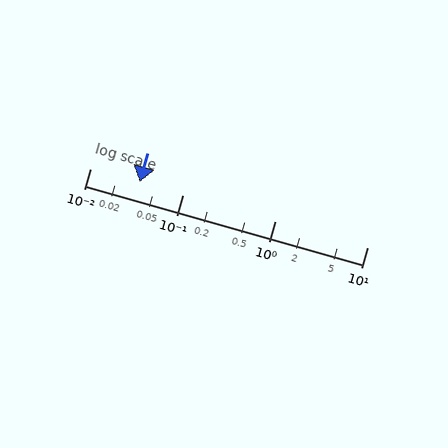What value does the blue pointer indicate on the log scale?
The pointer indicates approximately 0.034.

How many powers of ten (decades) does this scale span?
The scale spans 3 decades, from 0.01 to 10.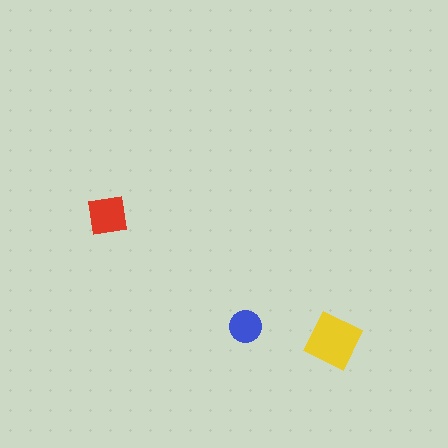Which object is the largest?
The yellow diamond.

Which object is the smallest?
The blue circle.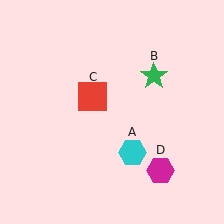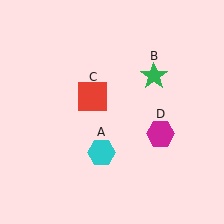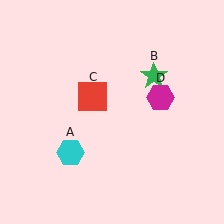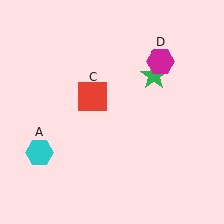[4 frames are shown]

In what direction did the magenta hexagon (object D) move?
The magenta hexagon (object D) moved up.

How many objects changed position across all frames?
2 objects changed position: cyan hexagon (object A), magenta hexagon (object D).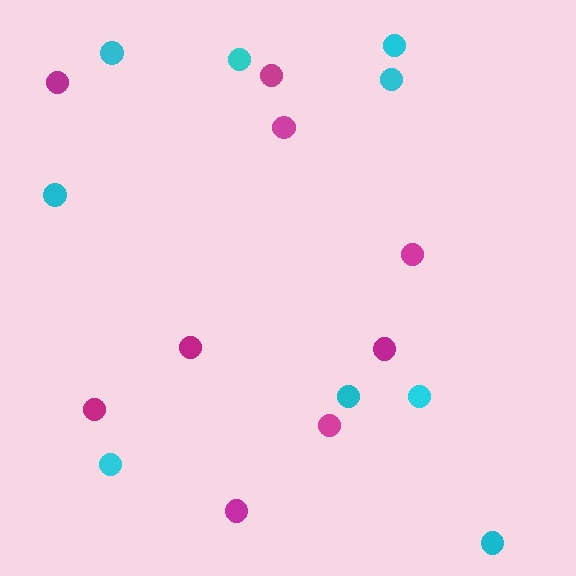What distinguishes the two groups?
There are 2 groups: one group of magenta circles (9) and one group of cyan circles (9).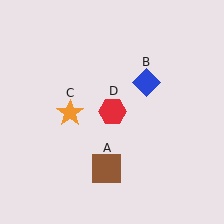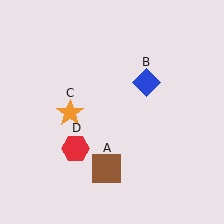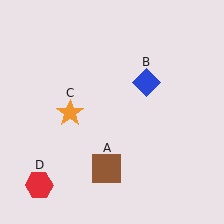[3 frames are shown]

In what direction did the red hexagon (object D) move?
The red hexagon (object D) moved down and to the left.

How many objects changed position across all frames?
1 object changed position: red hexagon (object D).